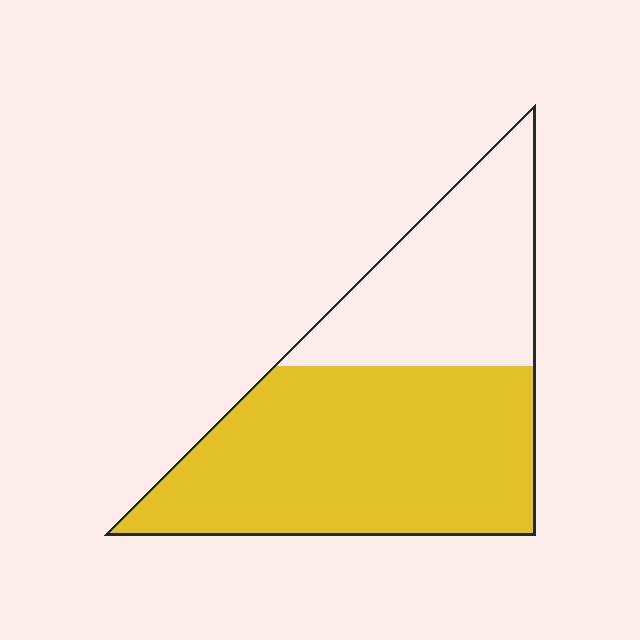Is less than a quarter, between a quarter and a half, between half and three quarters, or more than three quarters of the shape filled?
Between half and three quarters.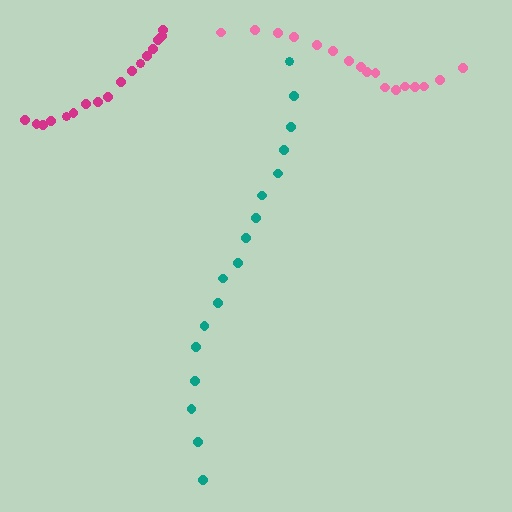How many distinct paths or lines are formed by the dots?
There are 3 distinct paths.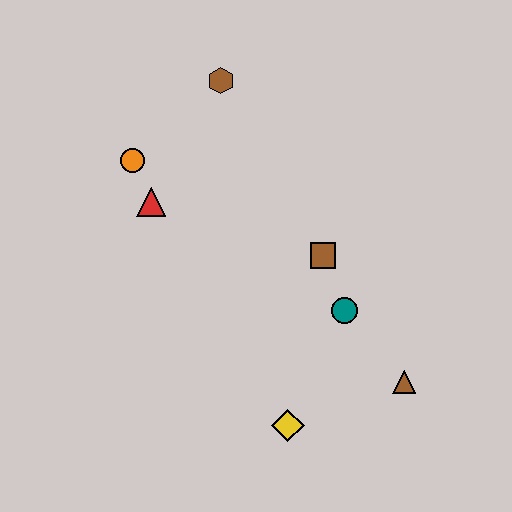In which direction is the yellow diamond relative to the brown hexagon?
The yellow diamond is below the brown hexagon.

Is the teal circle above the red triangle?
No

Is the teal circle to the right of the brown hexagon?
Yes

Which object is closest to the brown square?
The teal circle is closest to the brown square.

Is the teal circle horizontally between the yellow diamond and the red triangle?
No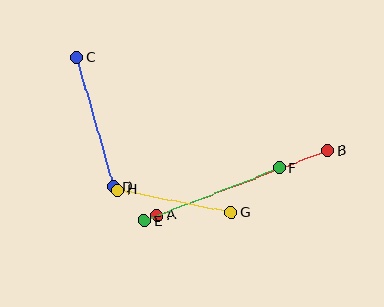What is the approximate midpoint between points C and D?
The midpoint is at approximately (95, 122) pixels.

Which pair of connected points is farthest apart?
Points A and B are farthest apart.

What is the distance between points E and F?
The distance is approximately 145 pixels.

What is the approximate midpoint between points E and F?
The midpoint is at approximately (212, 194) pixels.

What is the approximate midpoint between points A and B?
The midpoint is at approximately (242, 183) pixels.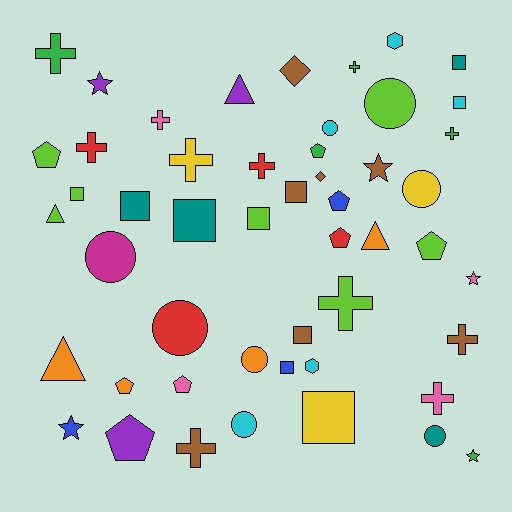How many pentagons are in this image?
There are 8 pentagons.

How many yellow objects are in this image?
There are 3 yellow objects.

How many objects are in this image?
There are 50 objects.